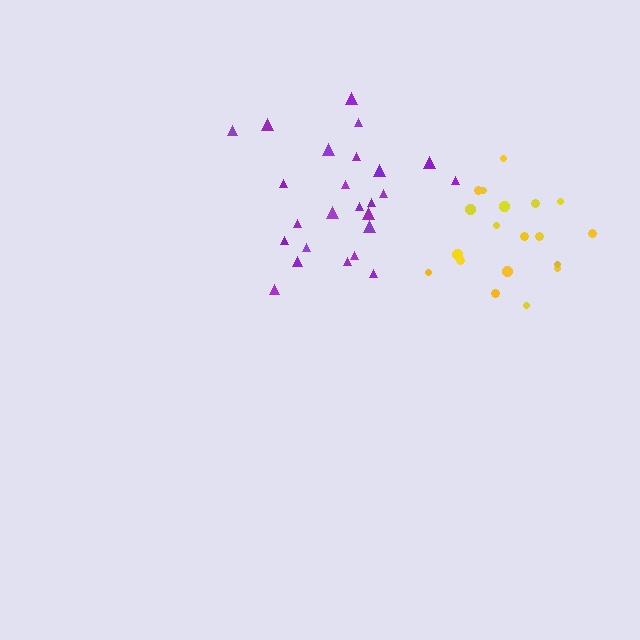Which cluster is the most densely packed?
Yellow.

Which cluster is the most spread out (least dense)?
Purple.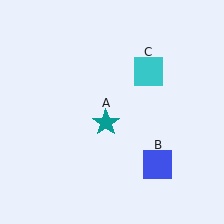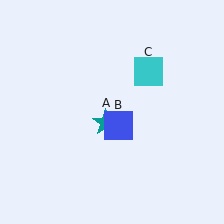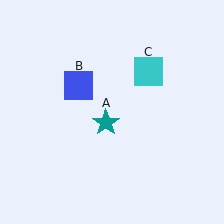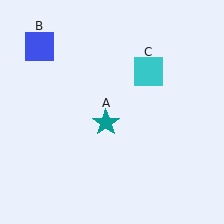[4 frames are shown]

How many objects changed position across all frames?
1 object changed position: blue square (object B).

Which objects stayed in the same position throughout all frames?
Teal star (object A) and cyan square (object C) remained stationary.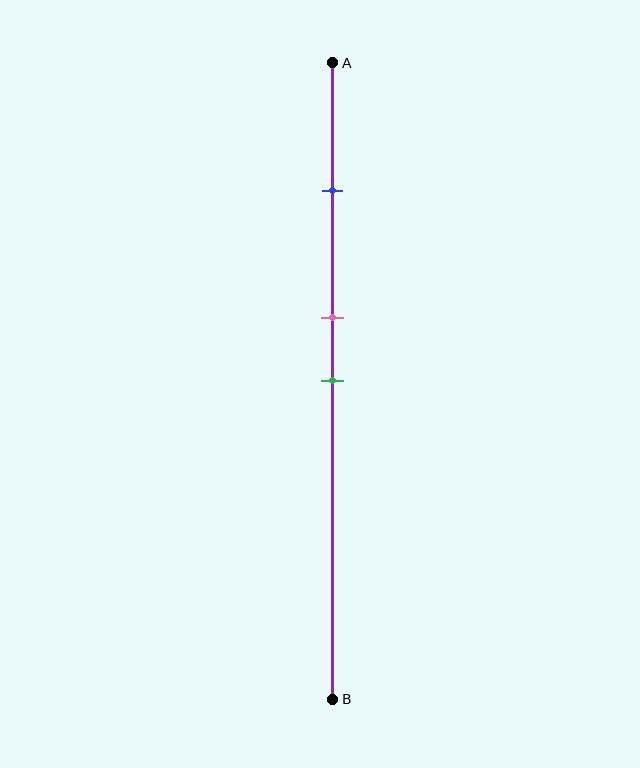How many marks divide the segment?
There are 3 marks dividing the segment.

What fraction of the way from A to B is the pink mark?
The pink mark is approximately 40% (0.4) of the way from A to B.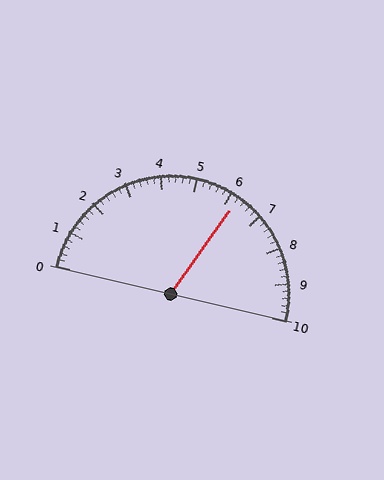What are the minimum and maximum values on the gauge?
The gauge ranges from 0 to 10.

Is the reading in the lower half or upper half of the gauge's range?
The reading is in the upper half of the range (0 to 10).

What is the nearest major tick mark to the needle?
The nearest major tick mark is 6.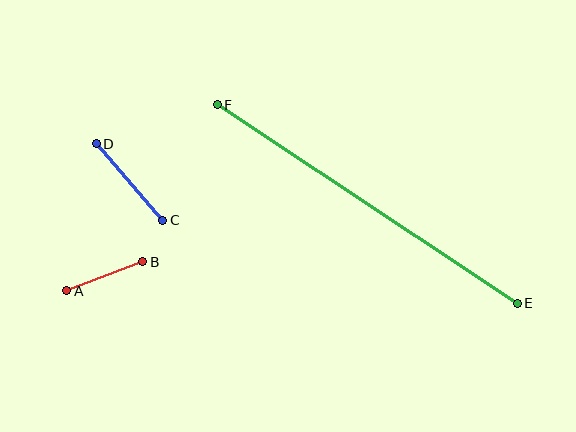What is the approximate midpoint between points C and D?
The midpoint is at approximately (129, 182) pixels.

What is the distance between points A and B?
The distance is approximately 81 pixels.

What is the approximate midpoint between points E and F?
The midpoint is at approximately (367, 204) pixels.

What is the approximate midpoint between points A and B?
The midpoint is at approximately (105, 276) pixels.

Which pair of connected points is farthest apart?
Points E and F are farthest apart.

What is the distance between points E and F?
The distance is approximately 360 pixels.